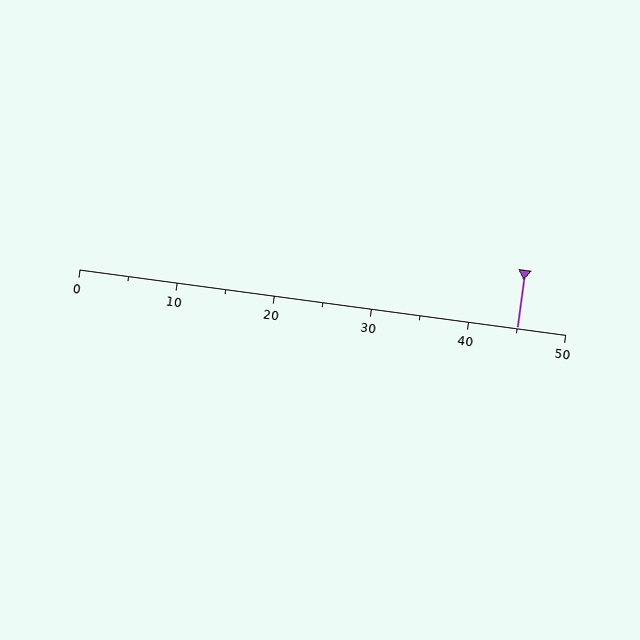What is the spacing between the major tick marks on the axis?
The major ticks are spaced 10 apart.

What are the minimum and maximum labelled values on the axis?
The axis runs from 0 to 50.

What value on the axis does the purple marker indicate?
The marker indicates approximately 45.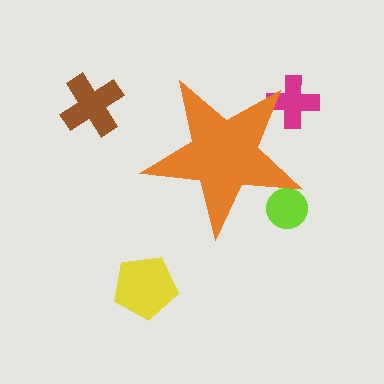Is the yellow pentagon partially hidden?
No, the yellow pentagon is fully visible.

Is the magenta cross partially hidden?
Yes, the magenta cross is partially hidden behind the orange star.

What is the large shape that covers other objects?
An orange star.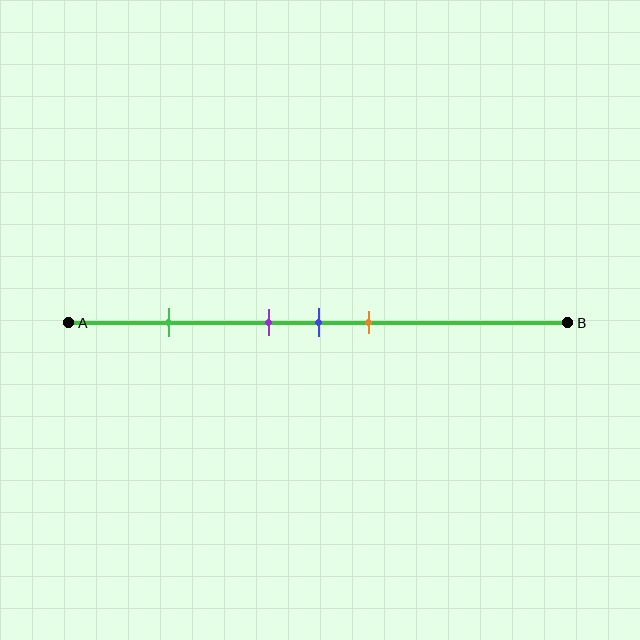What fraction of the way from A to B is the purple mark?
The purple mark is approximately 40% (0.4) of the way from A to B.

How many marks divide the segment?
There are 4 marks dividing the segment.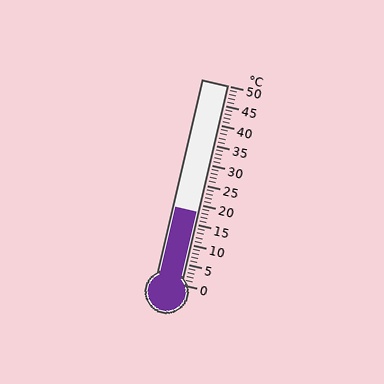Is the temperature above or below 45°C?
The temperature is below 45°C.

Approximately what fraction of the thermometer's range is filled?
The thermometer is filled to approximately 35% of its range.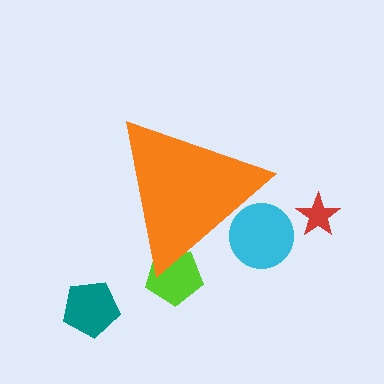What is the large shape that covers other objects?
An orange triangle.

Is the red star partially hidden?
No, the red star is fully visible.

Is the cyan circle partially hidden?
Yes, the cyan circle is partially hidden behind the orange triangle.